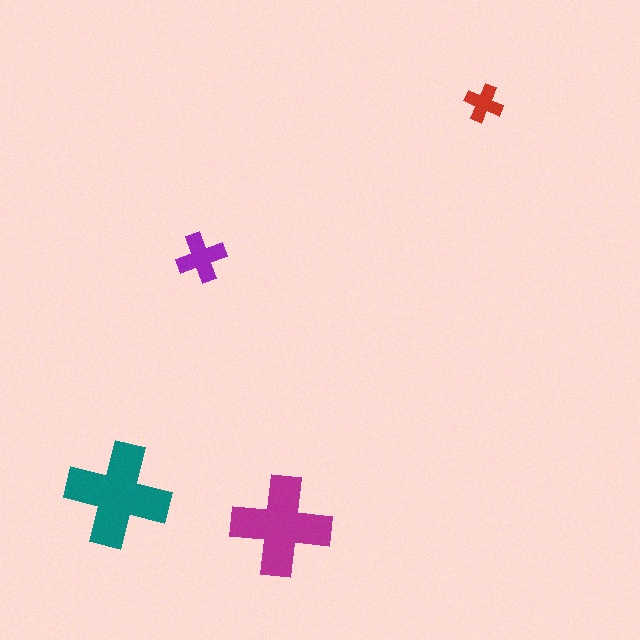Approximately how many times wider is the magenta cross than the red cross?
About 2.5 times wider.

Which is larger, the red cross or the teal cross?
The teal one.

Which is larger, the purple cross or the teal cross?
The teal one.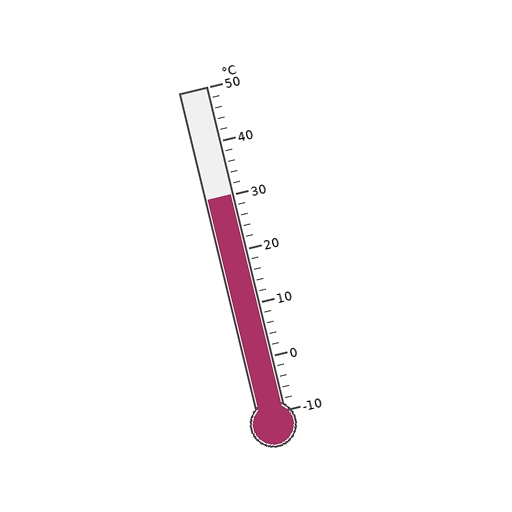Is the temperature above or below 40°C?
The temperature is below 40°C.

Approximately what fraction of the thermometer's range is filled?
The thermometer is filled to approximately 65% of its range.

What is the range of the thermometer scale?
The thermometer scale ranges from -10°C to 50°C.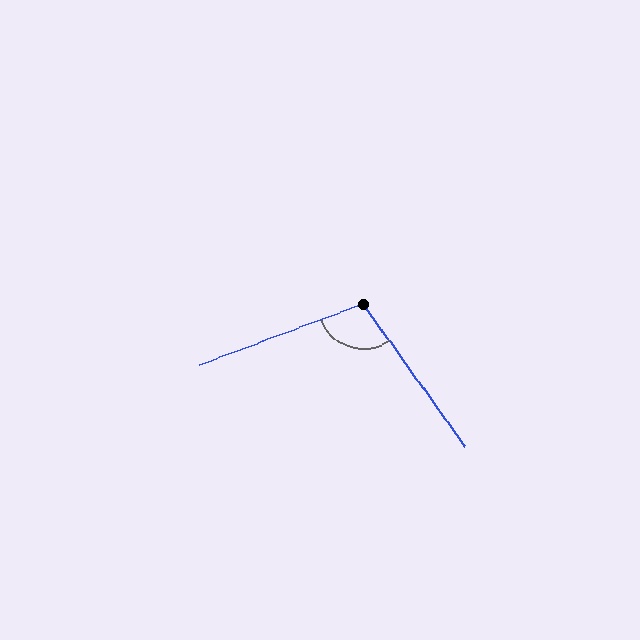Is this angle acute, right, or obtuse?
It is obtuse.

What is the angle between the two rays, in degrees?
Approximately 105 degrees.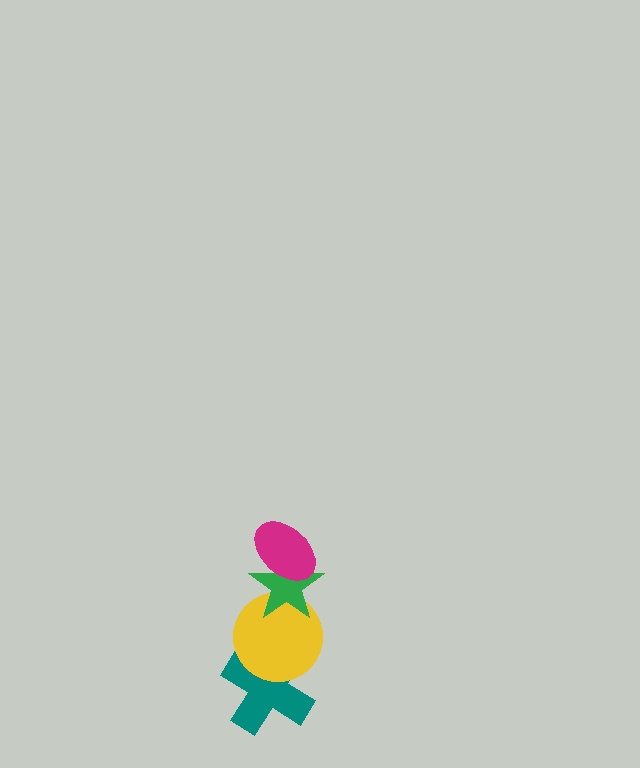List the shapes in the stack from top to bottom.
From top to bottom: the magenta ellipse, the green star, the yellow circle, the teal cross.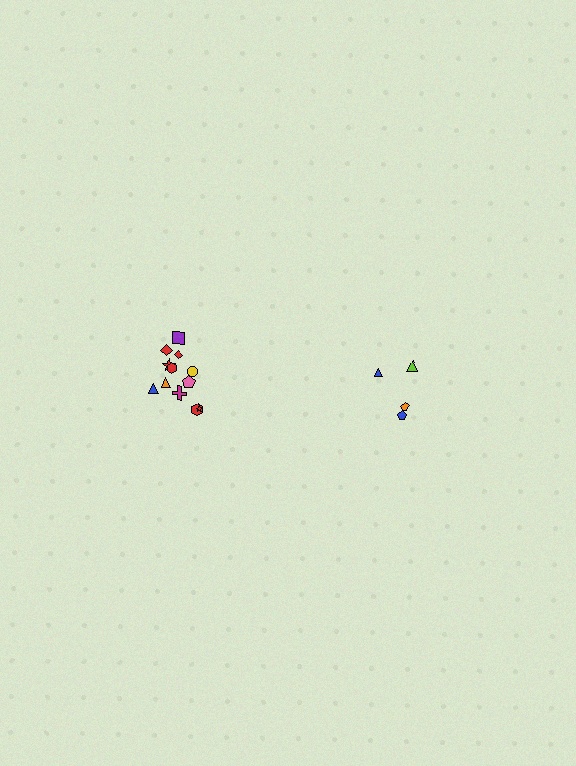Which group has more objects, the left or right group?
The left group.